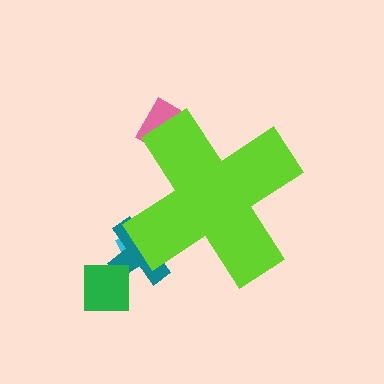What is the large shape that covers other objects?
A lime cross.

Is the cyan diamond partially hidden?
Yes, the cyan diamond is partially hidden behind the lime cross.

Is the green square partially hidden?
No, the green square is fully visible.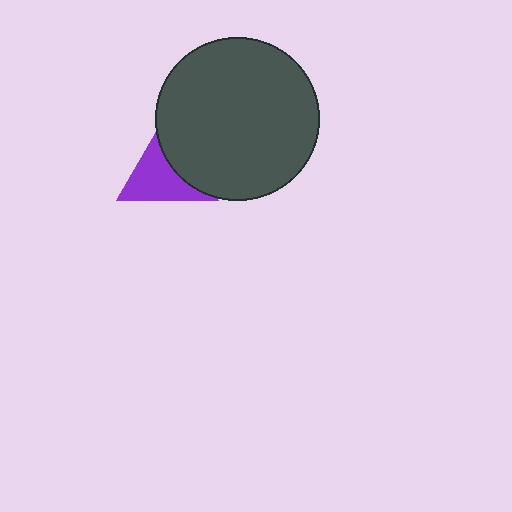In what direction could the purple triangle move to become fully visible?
The purple triangle could move left. That would shift it out from behind the dark gray circle entirely.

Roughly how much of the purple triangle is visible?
About half of it is visible (roughly 60%).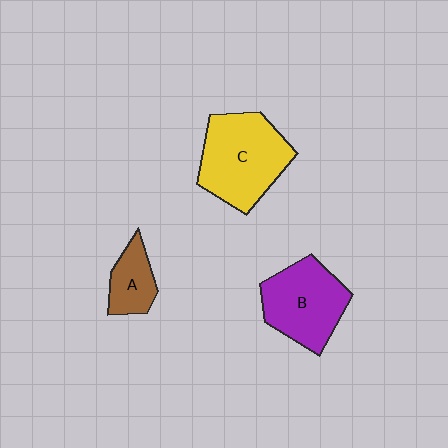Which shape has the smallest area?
Shape A (brown).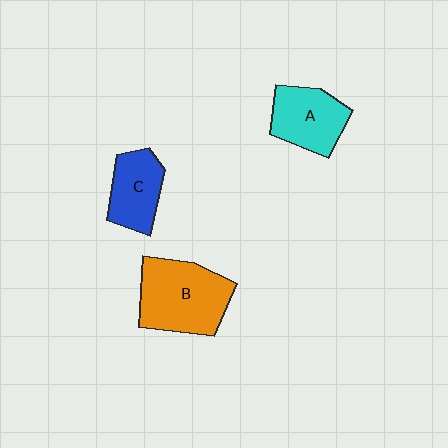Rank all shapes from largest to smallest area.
From largest to smallest: B (orange), A (cyan), C (blue).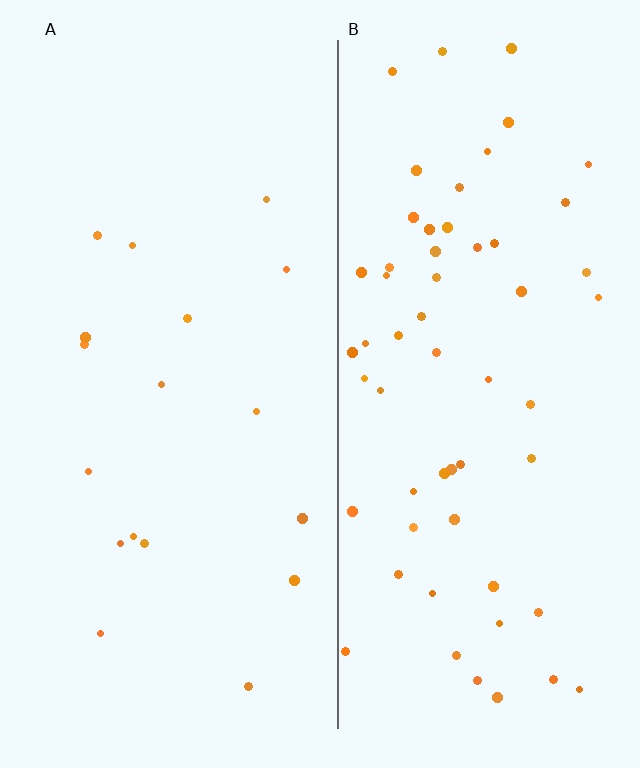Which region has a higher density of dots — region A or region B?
B (the right).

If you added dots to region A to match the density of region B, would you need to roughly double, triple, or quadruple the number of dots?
Approximately triple.